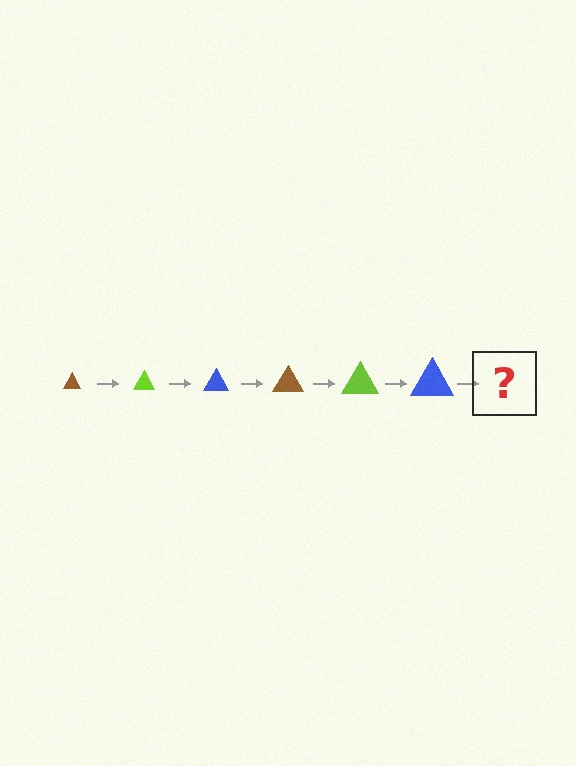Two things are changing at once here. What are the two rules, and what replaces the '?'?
The two rules are that the triangle grows larger each step and the color cycles through brown, lime, and blue. The '?' should be a brown triangle, larger than the previous one.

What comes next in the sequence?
The next element should be a brown triangle, larger than the previous one.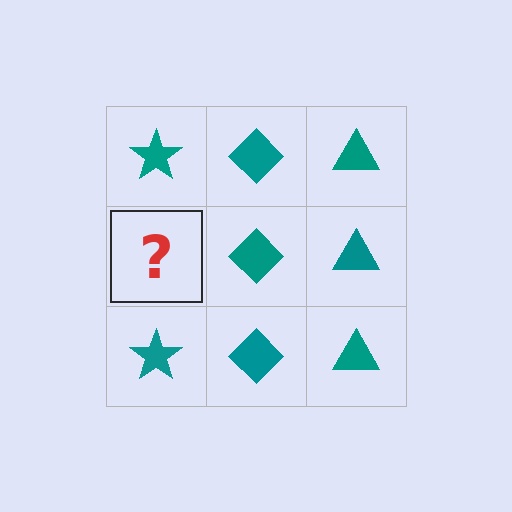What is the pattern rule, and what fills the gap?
The rule is that each column has a consistent shape. The gap should be filled with a teal star.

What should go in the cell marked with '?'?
The missing cell should contain a teal star.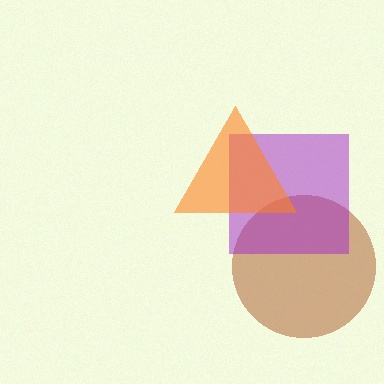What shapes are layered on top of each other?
The layered shapes are: a brown circle, a purple square, an orange triangle.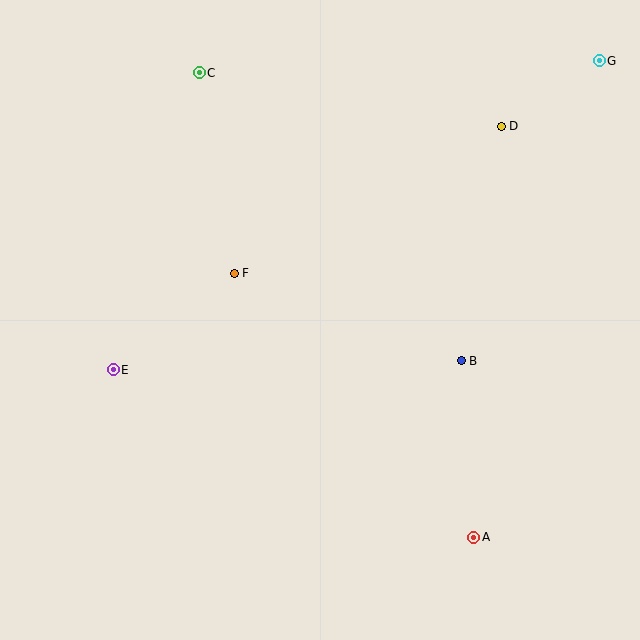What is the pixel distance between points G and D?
The distance between G and D is 118 pixels.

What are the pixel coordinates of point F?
Point F is at (234, 273).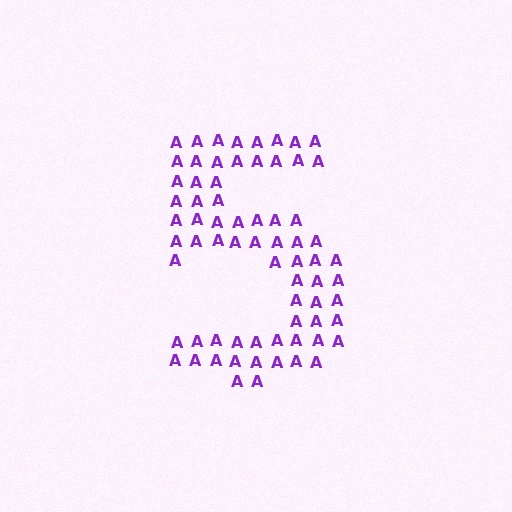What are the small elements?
The small elements are letter A's.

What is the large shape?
The large shape is the digit 5.